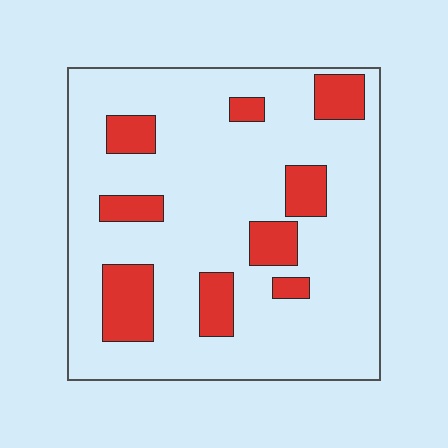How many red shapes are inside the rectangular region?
9.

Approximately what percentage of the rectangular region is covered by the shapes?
Approximately 20%.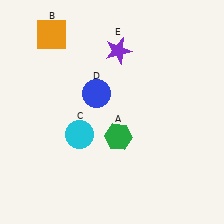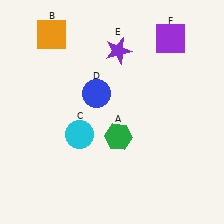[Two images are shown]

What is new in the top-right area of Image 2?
A purple square (F) was added in the top-right area of Image 2.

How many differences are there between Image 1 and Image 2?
There is 1 difference between the two images.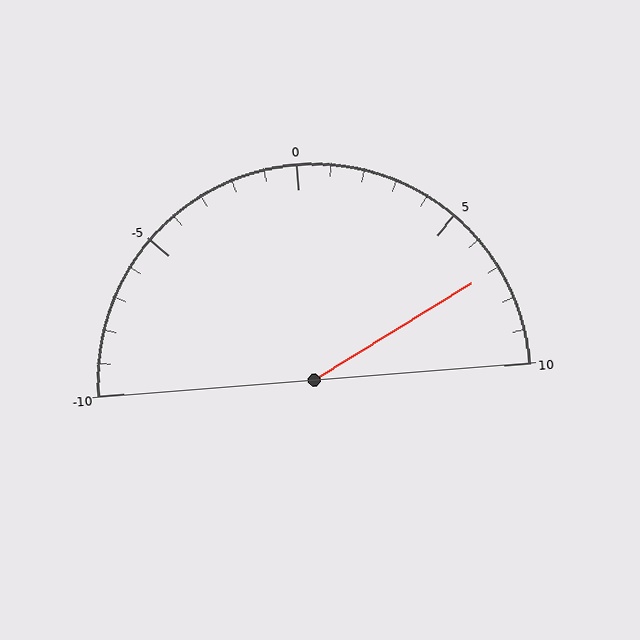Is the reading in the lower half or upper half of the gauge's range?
The reading is in the upper half of the range (-10 to 10).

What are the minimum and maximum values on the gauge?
The gauge ranges from -10 to 10.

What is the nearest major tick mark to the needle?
The nearest major tick mark is 5.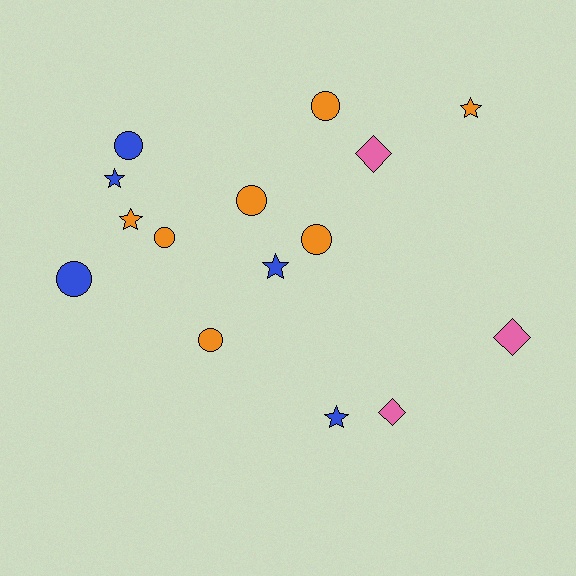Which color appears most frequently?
Orange, with 7 objects.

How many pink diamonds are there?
There are 3 pink diamonds.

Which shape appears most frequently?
Circle, with 7 objects.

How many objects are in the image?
There are 15 objects.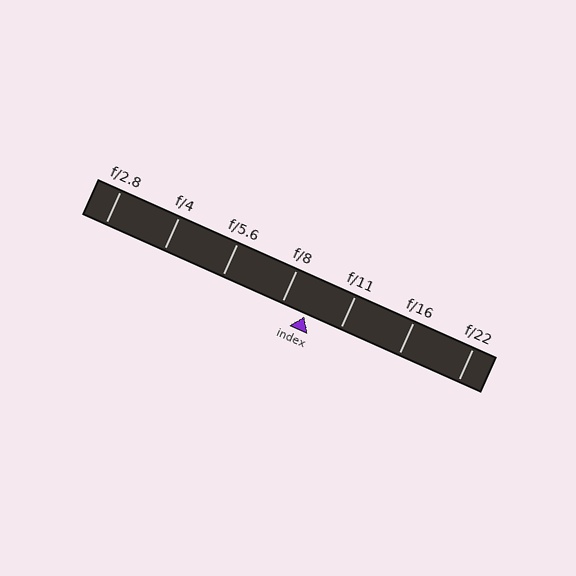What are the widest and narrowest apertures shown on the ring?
The widest aperture shown is f/2.8 and the narrowest is f/22.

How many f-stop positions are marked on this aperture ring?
There are 7 f-stop positions marked.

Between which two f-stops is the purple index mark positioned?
The index mark is between f/8 and f/11.